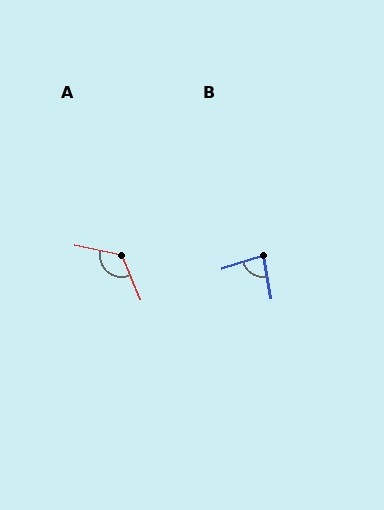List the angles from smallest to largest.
B (82°), A (124°).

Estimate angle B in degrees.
Approximately 82 degrees.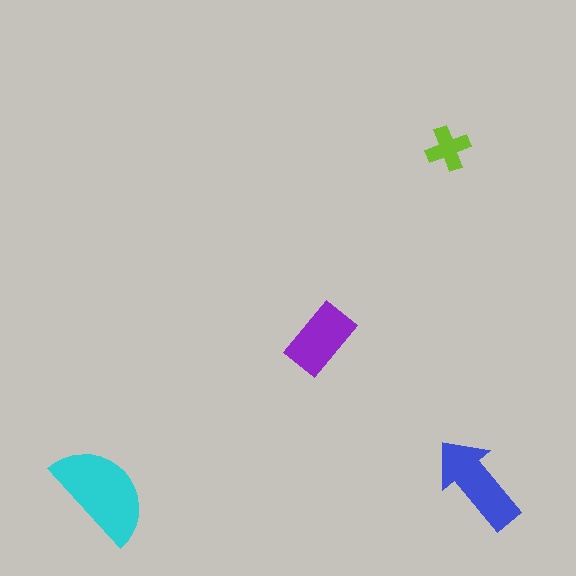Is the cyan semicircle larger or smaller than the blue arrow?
Larger.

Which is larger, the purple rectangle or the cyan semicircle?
The cyan semicircle.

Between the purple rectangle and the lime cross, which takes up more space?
The purple rectangle.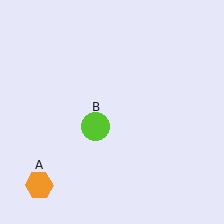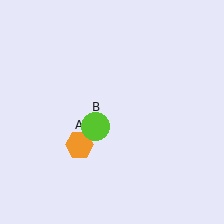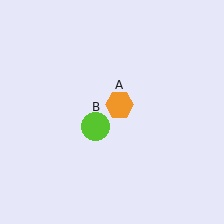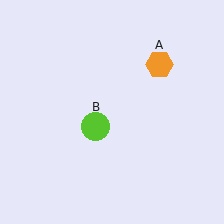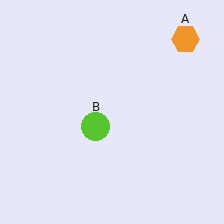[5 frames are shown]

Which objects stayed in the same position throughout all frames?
Lime circle (object B) remained stationary.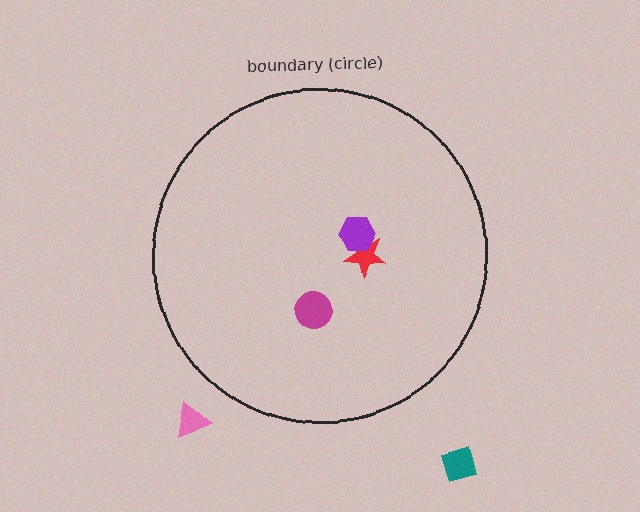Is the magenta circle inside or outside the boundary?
Inside.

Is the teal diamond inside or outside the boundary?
Outside.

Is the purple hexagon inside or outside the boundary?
Inside.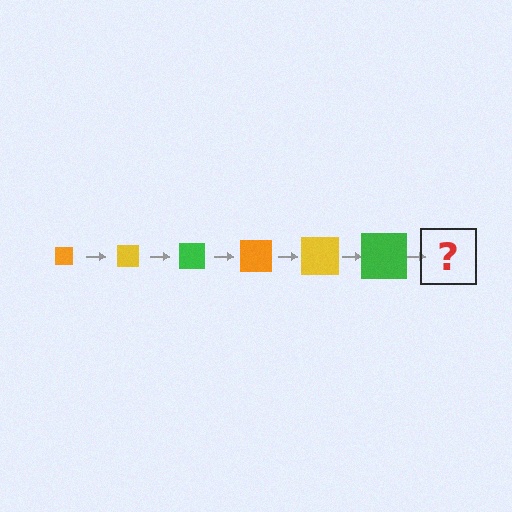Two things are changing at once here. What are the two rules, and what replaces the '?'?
The two rules are that the square grows larger each step and the color cycles through orange, yellow, and green. The '?' should be an orange square, larger than the previous one.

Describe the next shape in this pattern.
It should be an orange square, larger than the previous one.